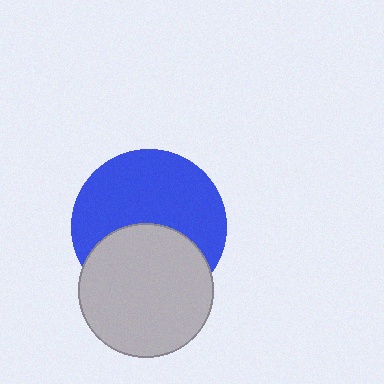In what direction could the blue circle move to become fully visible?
The blue circle could move up. That would shift it out from behind the light gray circle entirely.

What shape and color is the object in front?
The object in front is a light gray circle.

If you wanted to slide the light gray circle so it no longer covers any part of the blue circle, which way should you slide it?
Slide it down — that is the most direct way to separate the two shapes.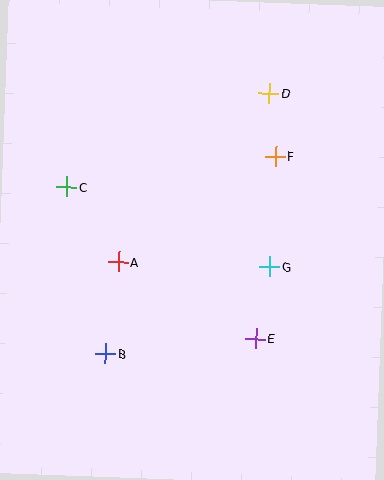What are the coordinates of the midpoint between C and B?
The midpoint between C and B is at (86, 271).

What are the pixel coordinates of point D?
Point D is at (269, 93).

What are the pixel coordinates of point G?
Point G is at (270, 267).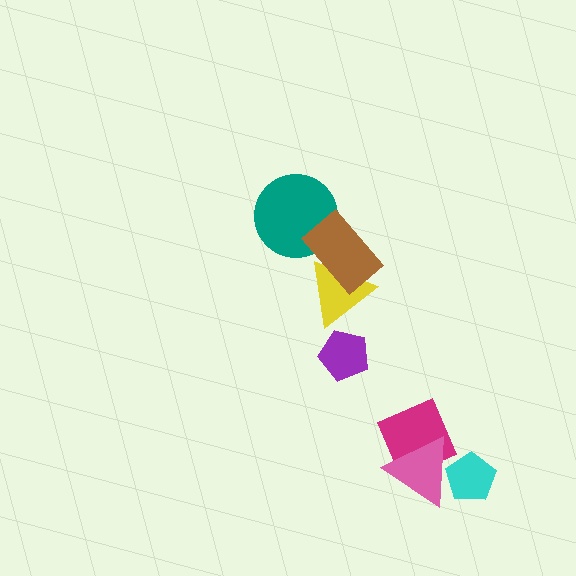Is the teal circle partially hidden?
Yes, it is partially covered by another shape.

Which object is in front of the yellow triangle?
The brown rectangle is in front of the yellow triangle.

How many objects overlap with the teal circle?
1 object overlaps with the teal circle.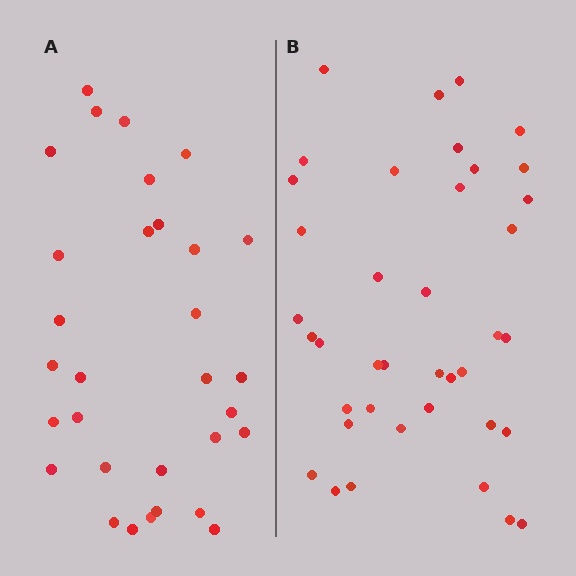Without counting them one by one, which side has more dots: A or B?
Region B (the right region) has more dots.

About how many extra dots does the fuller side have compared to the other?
Region B has roughly 8 or so more dots than region A.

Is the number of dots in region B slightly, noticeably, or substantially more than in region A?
Region B has noticeably more, but not dramatically so. The ratio is roughly 1.3 to 1.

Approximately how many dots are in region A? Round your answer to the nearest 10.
About 30 dots. (The exact count is 31, which rounds to 30.)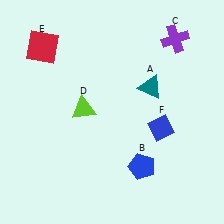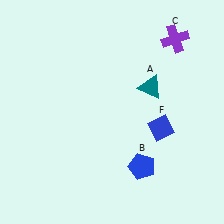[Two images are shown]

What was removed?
The red square (E), the lime triangle (D) were removed in Image 2.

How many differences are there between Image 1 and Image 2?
There are 2 differences between the two images.